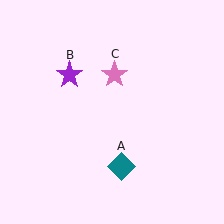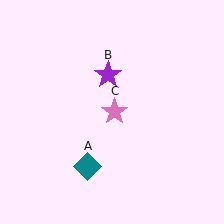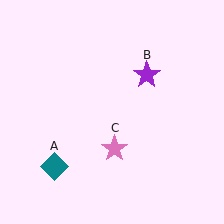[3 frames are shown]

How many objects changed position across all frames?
3 objects changed position: teal diamond (object A), purple star (object B), pink star (object C).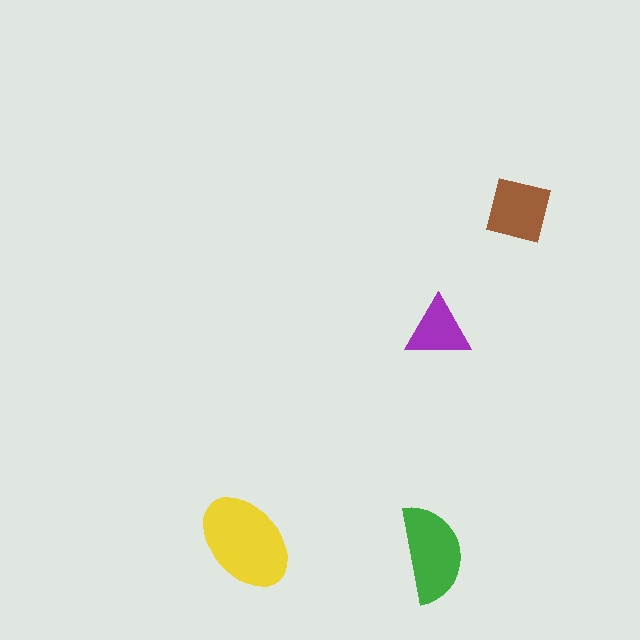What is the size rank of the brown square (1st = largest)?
3rd.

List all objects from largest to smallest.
The yellow ellipse, the green semicircle, the brown square, the purple triangle.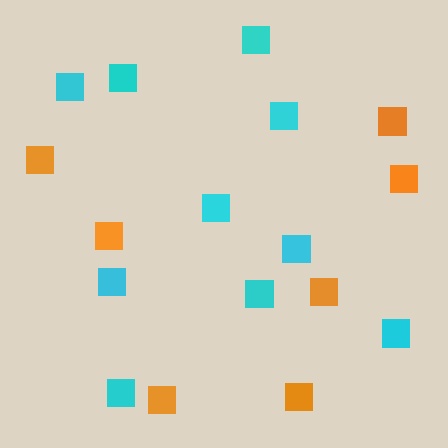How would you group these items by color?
There are 2 groups: one group of cyan squares (10) and one group of orange squares (7).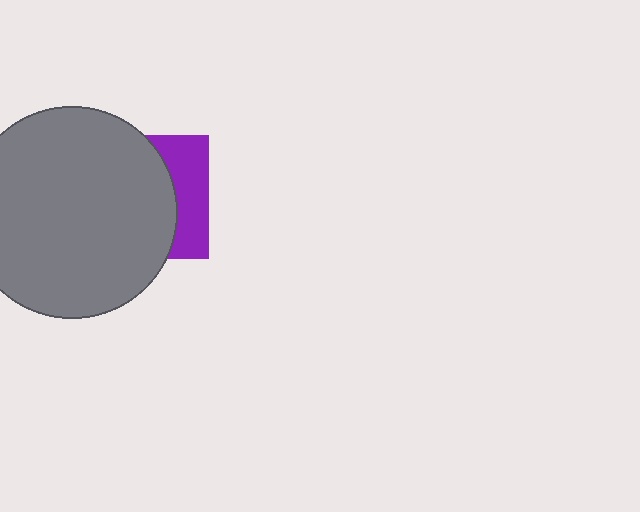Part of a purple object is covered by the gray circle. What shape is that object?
It is a square.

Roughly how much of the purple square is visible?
A small part of it is visible (roughly 32%).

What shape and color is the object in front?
The object in front is a gray circle.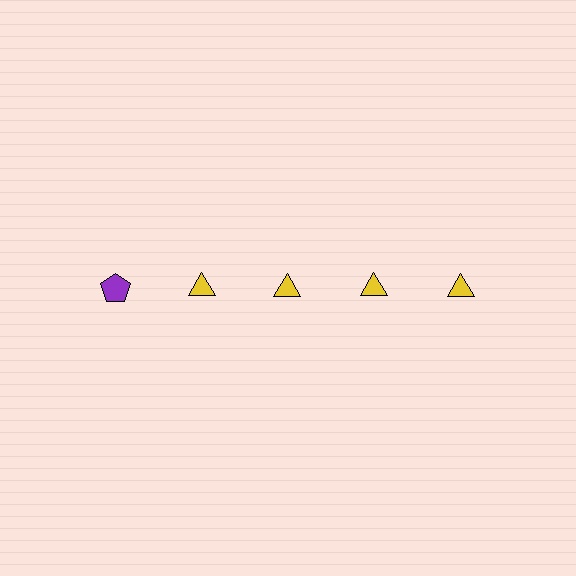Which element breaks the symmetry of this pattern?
The purple pentagon in the top row, leftmost column breaks the symmetry. All other shapes are yellow triangles.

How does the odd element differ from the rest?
It differs in both color (purple instead of yellow) and shape (pentagon instead of triangle).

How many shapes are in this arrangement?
There are 5 shapes arranged in a grid pattern.